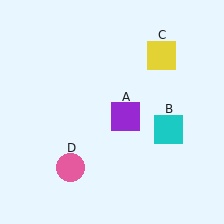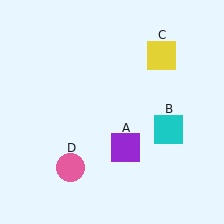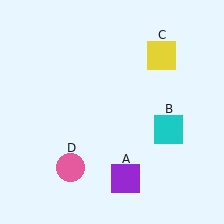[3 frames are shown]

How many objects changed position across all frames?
1 object changed position: purple square (object A).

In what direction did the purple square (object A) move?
The purple square (object A) moved down.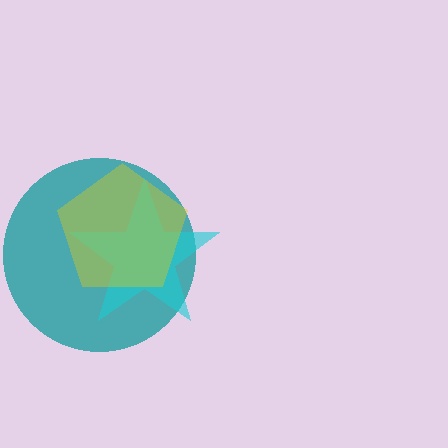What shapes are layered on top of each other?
The layered shapes are: a teal circle, a cyan star, a yellow pentagon.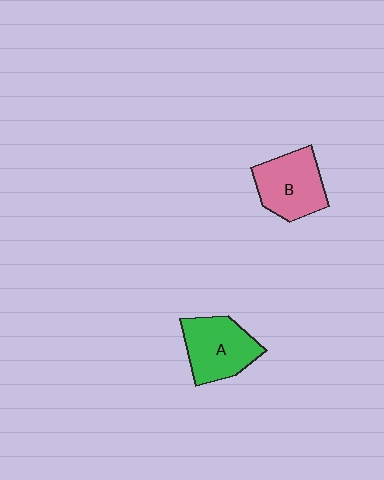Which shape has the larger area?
Shape A (green).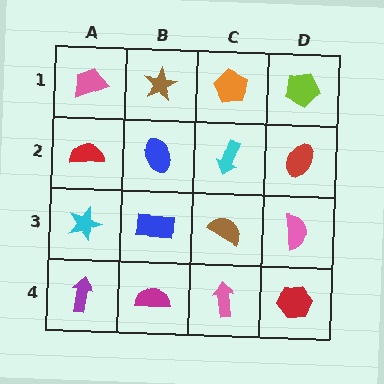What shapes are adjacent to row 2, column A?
A pink trapezoid (row 1, column A), a cyan star (row 3, column A), a blue ellipse (row 2, column B).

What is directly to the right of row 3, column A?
A blue rectangle.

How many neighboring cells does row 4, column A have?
2.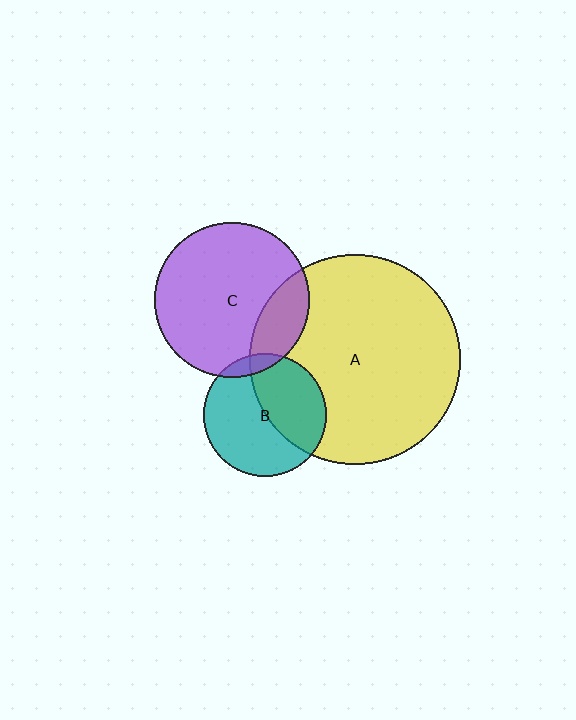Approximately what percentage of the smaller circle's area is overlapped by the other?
Approximately 10%.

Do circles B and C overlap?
Yes.